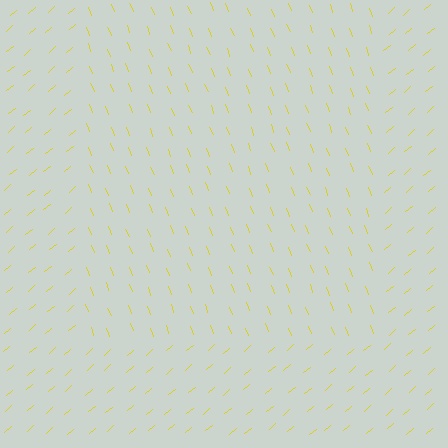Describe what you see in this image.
The image is filled with small yellow line segments. A rectangle region in the image has lines oriented differently from the surrounding lines, creating a visible texture boundary.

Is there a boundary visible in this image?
Yes, there is a texture boundary formed by a change in line orientation.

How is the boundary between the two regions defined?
The boundary is defined purely by a change in line orientation (approximately 71 degrees difference). All lines are the same color and thickness.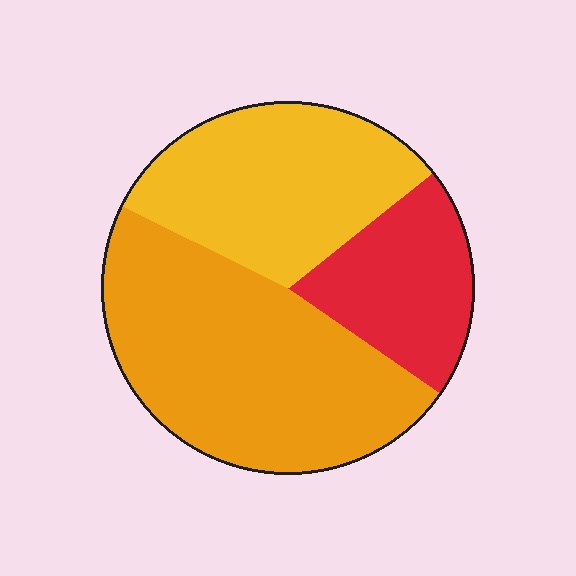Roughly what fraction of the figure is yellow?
Yellow covers 32% of the figure.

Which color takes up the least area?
Red, at roughly 20%.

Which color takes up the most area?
Orange, at roughly 50%.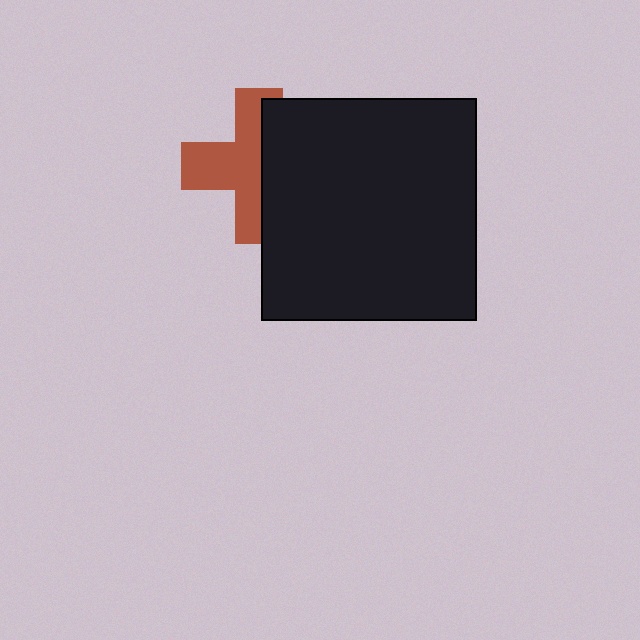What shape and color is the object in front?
The object in front is a black rectangle.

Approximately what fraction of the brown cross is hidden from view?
Roughly 46% of the brown cross is hidden behind the black rectangle.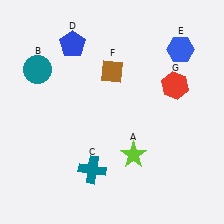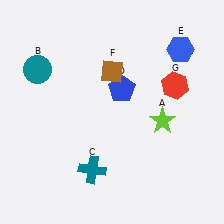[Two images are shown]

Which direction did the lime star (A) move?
The lime star (A) moved up.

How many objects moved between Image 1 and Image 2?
2 objects moved between the two images.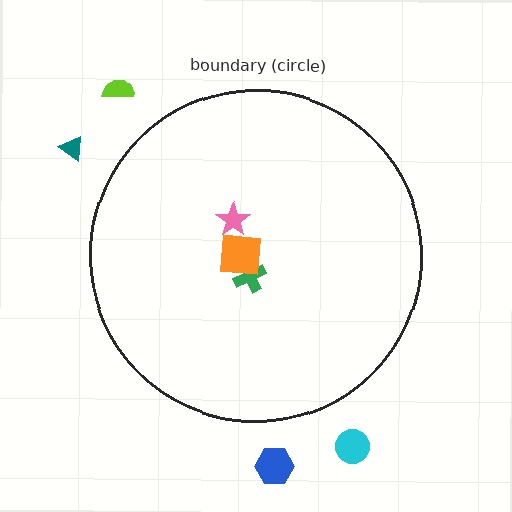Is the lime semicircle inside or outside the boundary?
Outside.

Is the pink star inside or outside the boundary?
Inside.